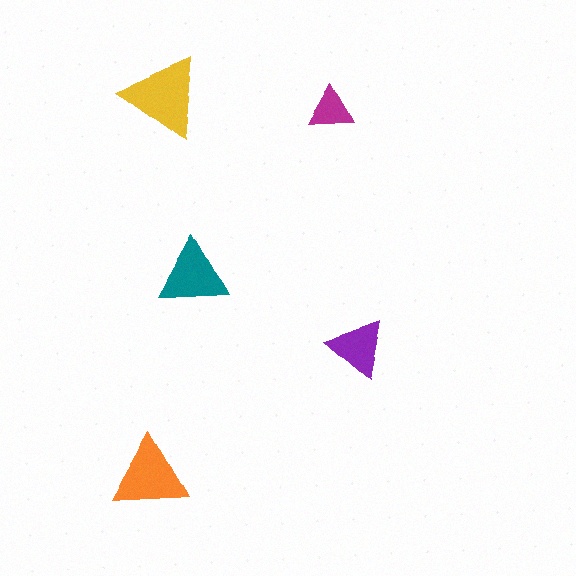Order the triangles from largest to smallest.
the yellow one, the orange one, the teal one, the purple one, the magenta one.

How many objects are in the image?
There are 5 objects in the image.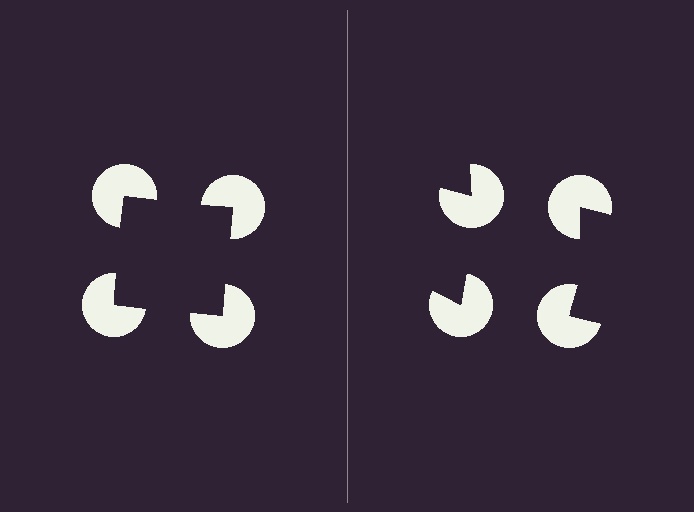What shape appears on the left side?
An illusory square.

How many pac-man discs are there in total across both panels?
8 — 4 on each side.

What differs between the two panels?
The pac-man discs are positioned identically on both sides; only the wedge orientations differ. On the left they align to a square; on the right they are misaligned.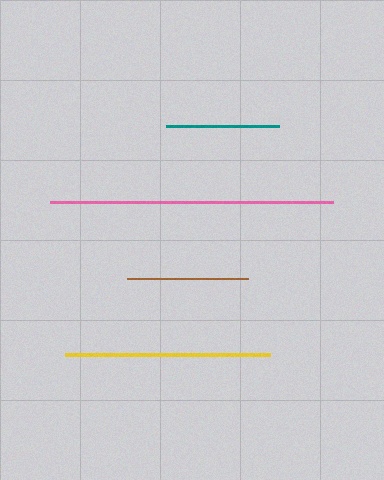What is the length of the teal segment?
The teal segment is approximately 113 pixels long.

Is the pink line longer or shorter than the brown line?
The pink line is longer than the brown line.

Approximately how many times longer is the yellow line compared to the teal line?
The yellow line is approximately 1.8 times the length of the teal line.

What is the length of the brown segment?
The brown segment is approximately 121 pixels long.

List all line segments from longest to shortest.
From longest to shortest: pink, yellow, brown, teal.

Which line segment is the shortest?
The teal line is the shortest at approximately 113 pixels.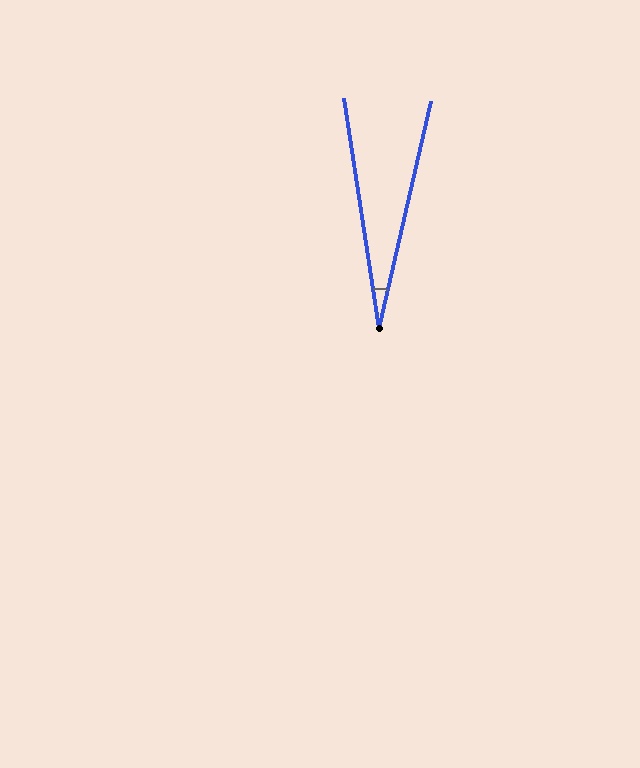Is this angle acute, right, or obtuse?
It is acute.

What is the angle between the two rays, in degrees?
Approximately 21 degrees.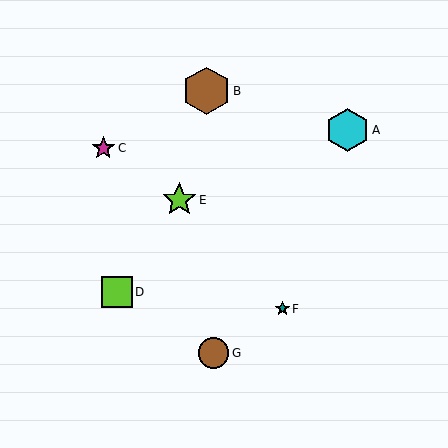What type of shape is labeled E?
Shape E is a lime star.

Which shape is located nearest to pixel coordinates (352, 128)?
The cyan hexagon (labeled A) at (347, 130) is nearest to that location.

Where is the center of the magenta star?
The center of the magenta star is at (103, 148).